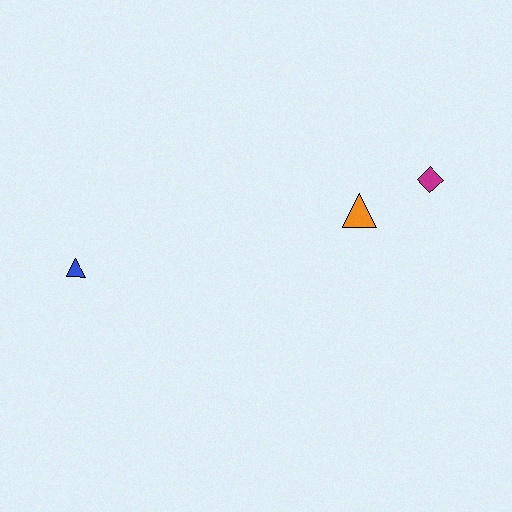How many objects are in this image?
There are 3 objects.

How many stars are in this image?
There are no stars.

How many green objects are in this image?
There are no green objects.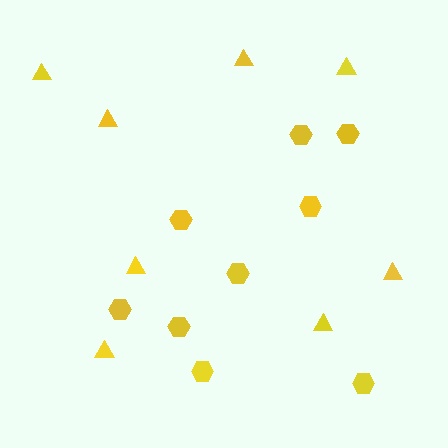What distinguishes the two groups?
There are 2 groups: one group of hexagons (9) and one group of triangles (8).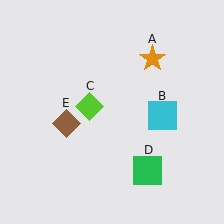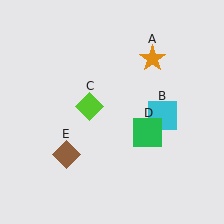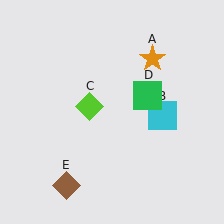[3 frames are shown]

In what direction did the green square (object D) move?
The green square (object D) moved up.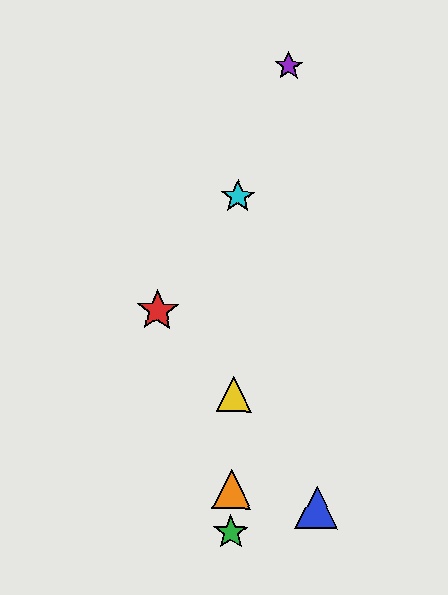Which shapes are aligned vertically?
The green star, the yellow triangle, the orange triangle, the cyan star are aligned vertically.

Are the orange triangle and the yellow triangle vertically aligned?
Yes, both are at x≈232.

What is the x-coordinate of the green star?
The green star is at x≈231.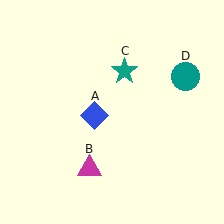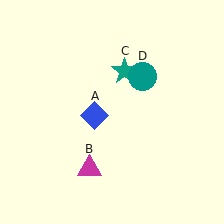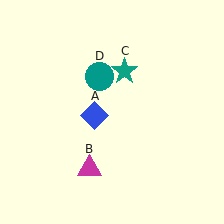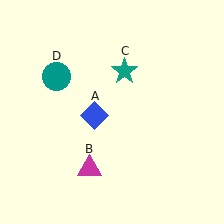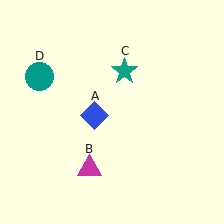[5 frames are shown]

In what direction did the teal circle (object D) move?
The teal circle (object D) moved left.